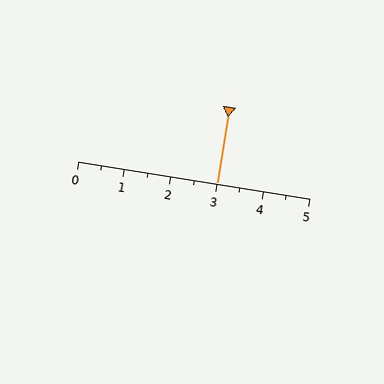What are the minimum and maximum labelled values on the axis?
The axis runs from 0 to 5.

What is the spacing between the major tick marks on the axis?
The major ticks are spaced 1 apart.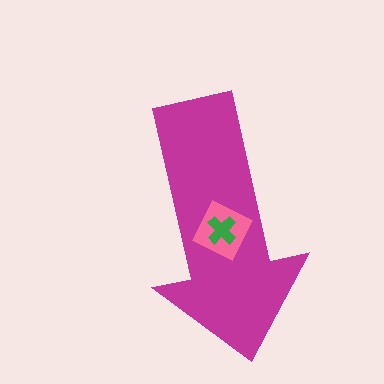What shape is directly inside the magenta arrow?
The pink square.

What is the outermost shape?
The magenta arrow.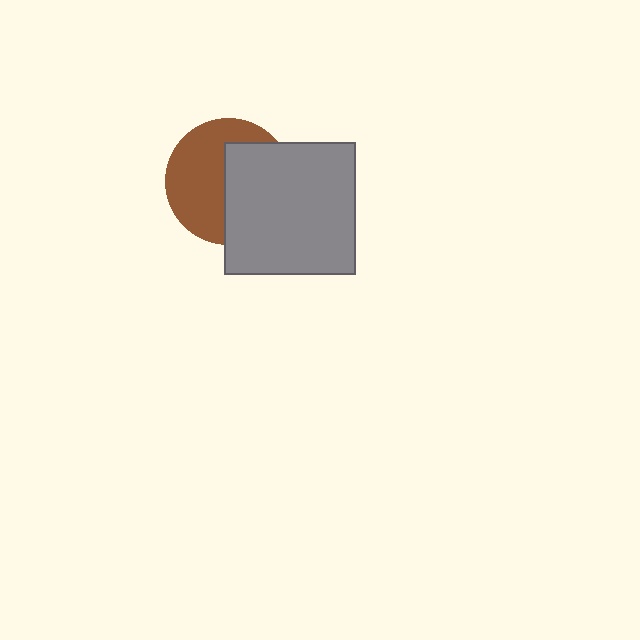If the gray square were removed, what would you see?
You would see the complete brown circle.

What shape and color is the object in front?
The object in front is a gray square.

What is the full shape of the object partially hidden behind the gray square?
The partially hidden object is a brown circle.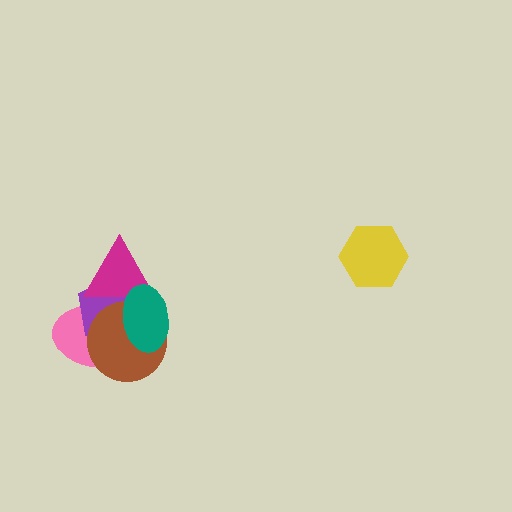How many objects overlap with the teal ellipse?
4 objects overlap with the teal ellipse.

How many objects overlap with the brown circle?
4 objects overlap with the brown circle.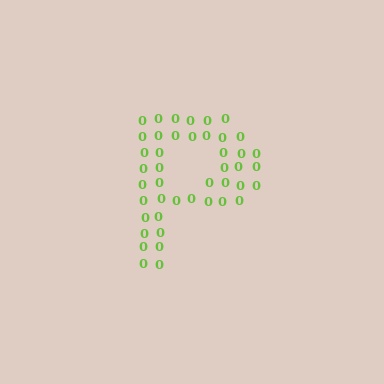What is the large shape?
The large shape is the letter P.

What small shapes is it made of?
It is made of small digit 0's.